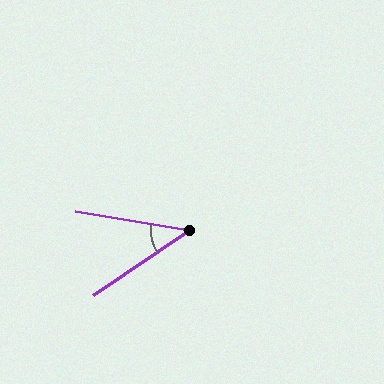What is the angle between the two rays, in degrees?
Approximately 43 degrees.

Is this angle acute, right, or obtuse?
It is acute.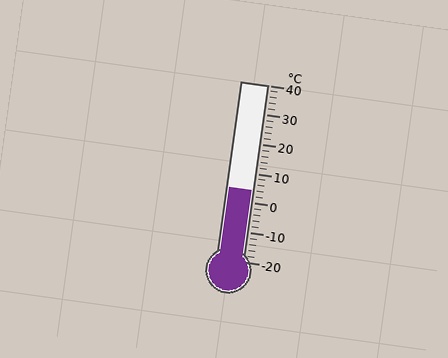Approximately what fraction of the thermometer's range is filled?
The thermometer is filled to approximately 40% of its range.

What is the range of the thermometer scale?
The thermometer scale ranges from -20°C to 40°C.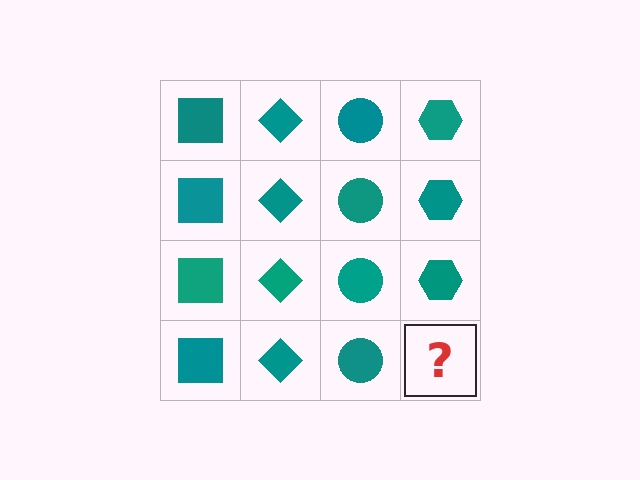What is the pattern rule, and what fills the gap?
The rule is that each column has a consistent shape. The gap should be filled with a teal hexagon.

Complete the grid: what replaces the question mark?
The question mark should be replaced with a teal hexagon.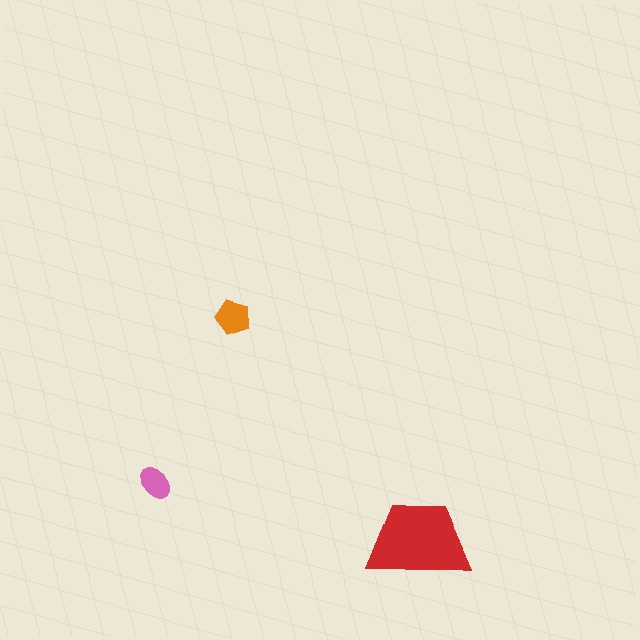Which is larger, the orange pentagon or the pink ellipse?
The orange pentagon.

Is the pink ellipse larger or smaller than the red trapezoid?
Smaller.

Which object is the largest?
The red trapezoid.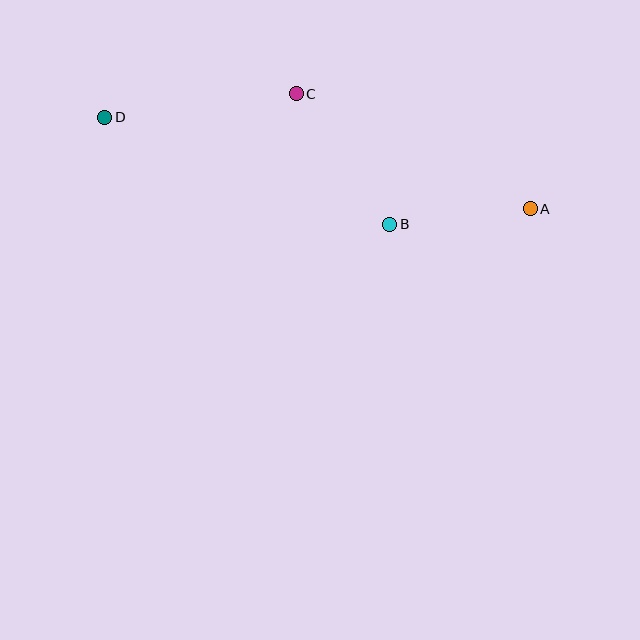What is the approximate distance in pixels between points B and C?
The distance between B and C is approximately 161 pixels.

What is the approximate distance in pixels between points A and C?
The distance between A and C is approximately 261 pixels.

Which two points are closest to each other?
Points A and B are closest to each other.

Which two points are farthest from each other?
Points A and D are farthest from each other.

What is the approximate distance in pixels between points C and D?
The distance between C and D is approximately 193 pixels.